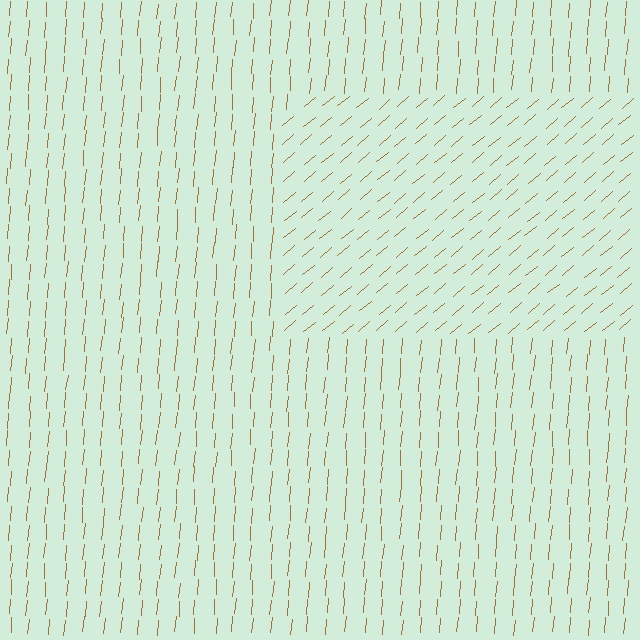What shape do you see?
I see a rectangle.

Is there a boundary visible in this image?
Yes, there is a texture boundary formed by a change in line orientation.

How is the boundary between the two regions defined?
The boundary is defined purely by a change in line orientation (approximately 45 degrees difference). All lines are the same color and thickness.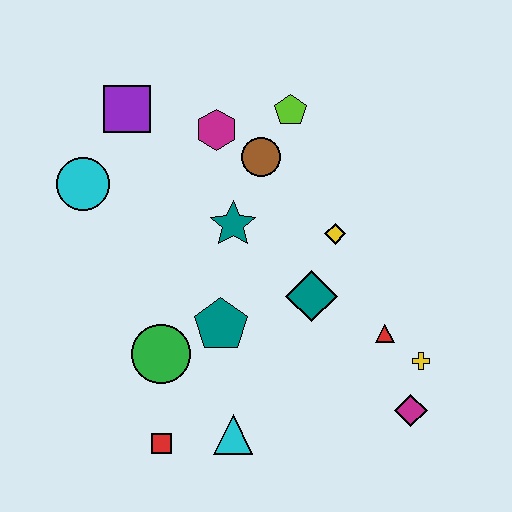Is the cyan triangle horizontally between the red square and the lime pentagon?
Yes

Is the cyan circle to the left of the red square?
Yes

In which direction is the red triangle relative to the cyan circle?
The red triangle is to the right of the cyan circle.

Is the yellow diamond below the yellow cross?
No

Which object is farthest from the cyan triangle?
The purple square is farthest from the cyan triangle.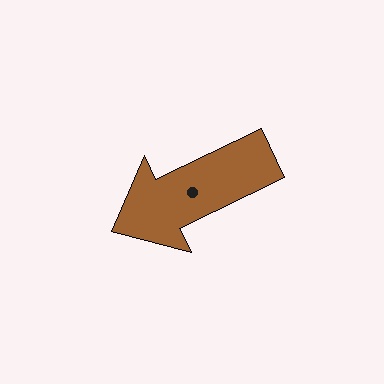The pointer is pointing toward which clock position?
Roughly 8 o'clock.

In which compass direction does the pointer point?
Southwest.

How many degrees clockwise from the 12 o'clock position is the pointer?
Approximately 244 degrees.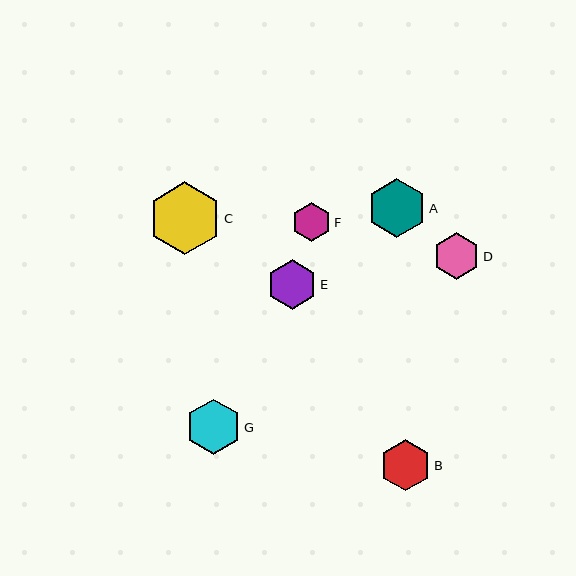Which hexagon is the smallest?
Hexagon F is the smallest with a size of approximately 39 pixels.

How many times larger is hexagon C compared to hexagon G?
Hexagon C is approximately 1.3 times the size of hexagon G.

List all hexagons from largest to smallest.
From largest to smallest: C, A, G, B, E, D, F.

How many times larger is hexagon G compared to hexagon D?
Hexagon G is approximately 1.2 times the size of hexagon D.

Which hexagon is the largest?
Hexagon C is the largest with a size of approximately 73 pixels.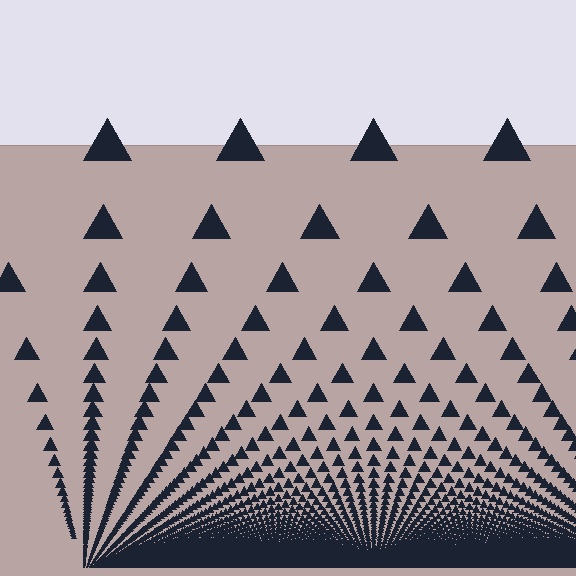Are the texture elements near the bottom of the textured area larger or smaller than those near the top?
Smaller. The gradient is inverted — elements near the bottom are smaller and denser.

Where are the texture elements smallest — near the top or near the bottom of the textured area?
Near the bottom.